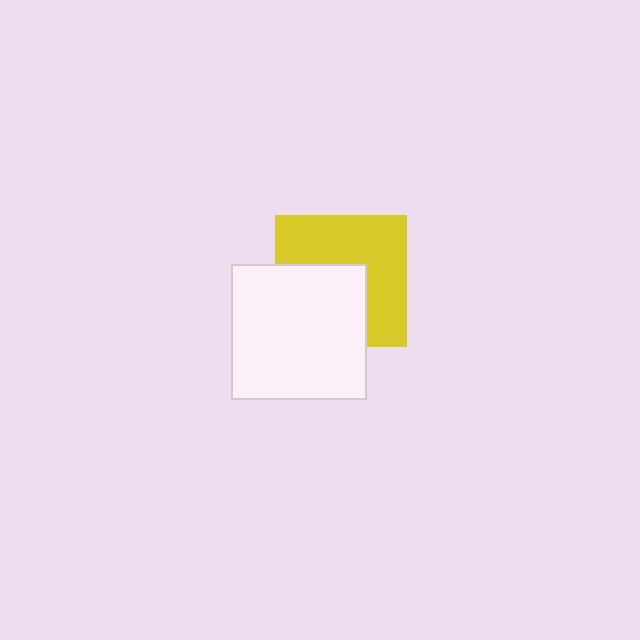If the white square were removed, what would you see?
You would see the complete yellow square.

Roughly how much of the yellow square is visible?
About half of it is visible (roughly 56%).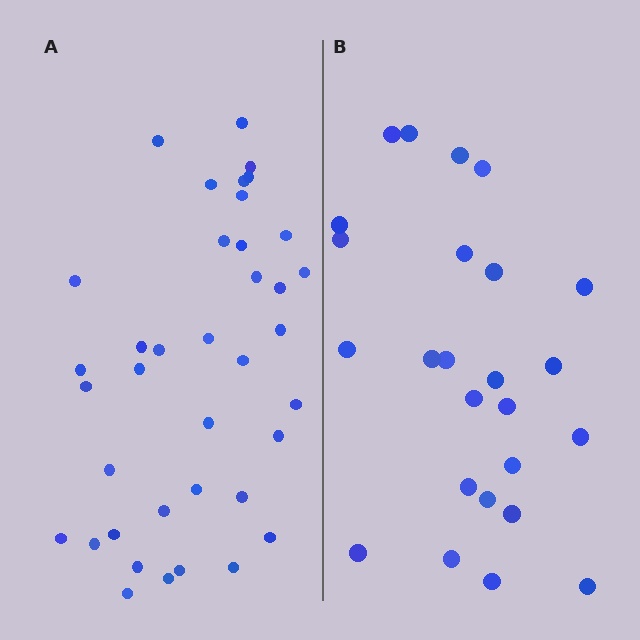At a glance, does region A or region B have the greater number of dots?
Region A (the left region) has more dots.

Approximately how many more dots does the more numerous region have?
Region A has approximately 15 more dots than region B.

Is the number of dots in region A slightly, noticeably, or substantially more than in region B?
Region A has substantially more. The ratio is roughly 1.5 to 1.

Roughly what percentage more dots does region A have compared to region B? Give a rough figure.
About 50% more.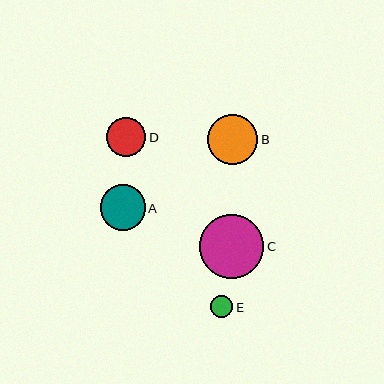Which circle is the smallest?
Circle E is the smallest with a size of approximately 22 pixels.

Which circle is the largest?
Circle C is the largest with a size of approximately 64 pixels.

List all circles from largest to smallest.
From largest to smallest: C, B, A, D, E.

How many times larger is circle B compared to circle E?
Circle B is approximately 2.3 times the size of circle E.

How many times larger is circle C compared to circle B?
Circle C is approximately 1.3 times the size of circle B.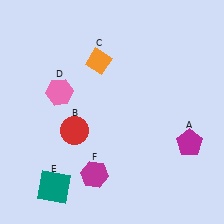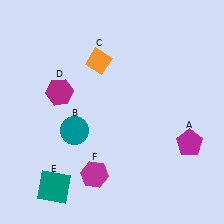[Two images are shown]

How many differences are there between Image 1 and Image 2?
There are 2 differences between the two images.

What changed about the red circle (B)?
In Image 1, B is red. In Image 2, it changed to teal.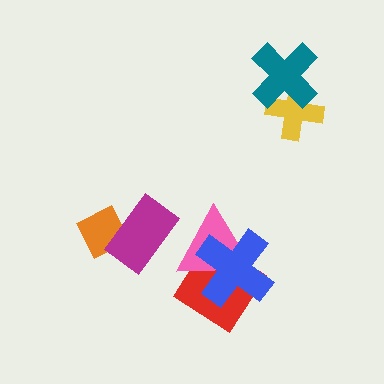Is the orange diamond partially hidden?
Yes, it is partially covered by another shape.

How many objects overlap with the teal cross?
1 object overlaps with the teal cross.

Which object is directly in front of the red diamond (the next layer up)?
The pink triangle is directly in front of the red diamond.